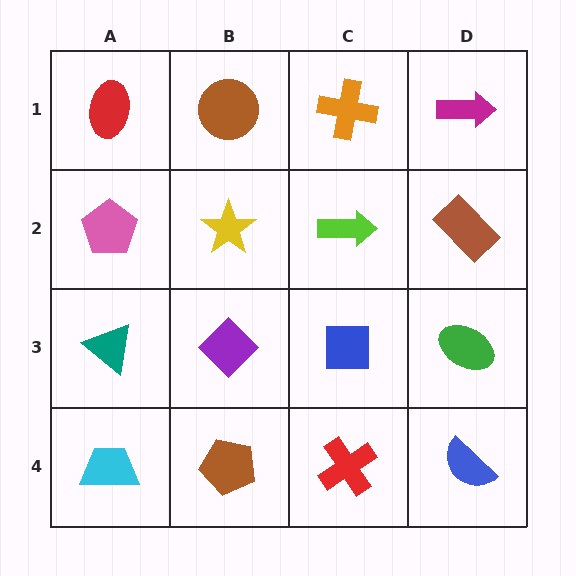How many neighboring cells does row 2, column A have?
3.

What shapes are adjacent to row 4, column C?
A blue square (row 3, column C), a brown pentagon (row 4, column B), a blue semicircle (row 4, column D).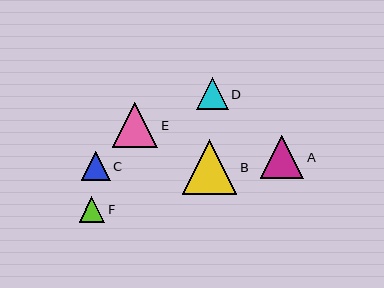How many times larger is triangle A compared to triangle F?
Triangle A is approximately 1.7 times the size of triangle F.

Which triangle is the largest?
Triangle B is the largest with a size of approximately 55 pixels.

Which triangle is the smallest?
Triangle F is the smallest with a size of approximately 26 pixels.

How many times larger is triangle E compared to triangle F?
Triangle E is approximately 1.8 times the size of triangle F.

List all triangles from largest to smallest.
From largest to smallest: B, E, A, D, C, F.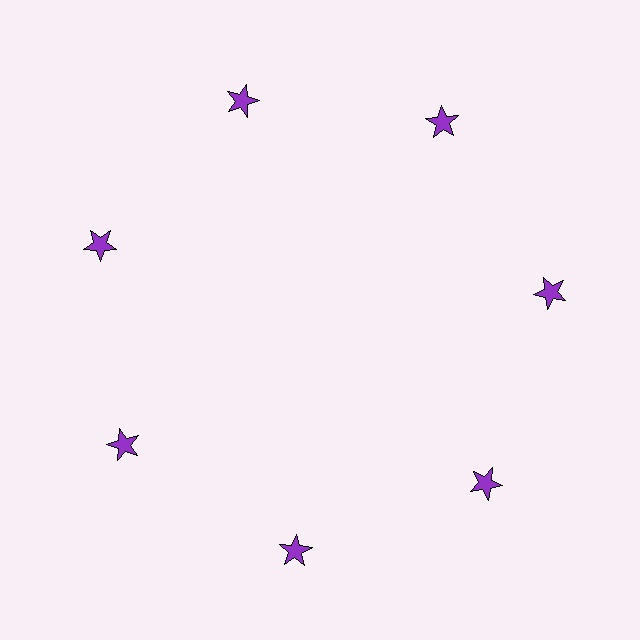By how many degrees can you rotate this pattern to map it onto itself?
The pattern maps onto itself every 51 degrees of rotation.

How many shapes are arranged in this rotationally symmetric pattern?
There are 7 shapes, arranged in 7 groups of 1.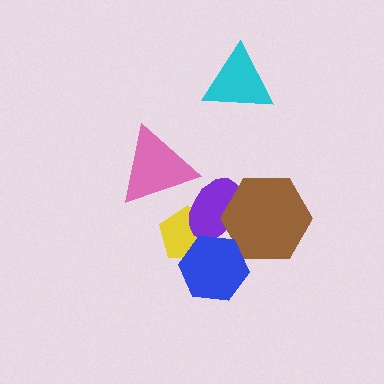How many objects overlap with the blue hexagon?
3 objects overlap with the blue hexagon.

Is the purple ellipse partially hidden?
Yes, it is partially covered by another shape.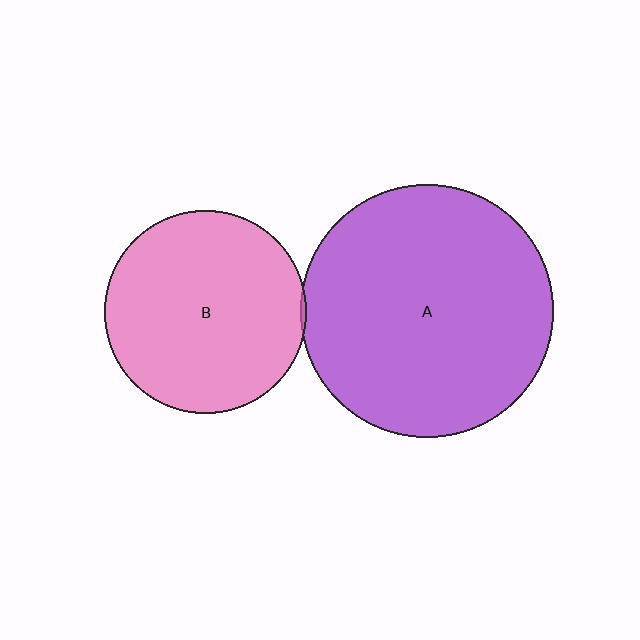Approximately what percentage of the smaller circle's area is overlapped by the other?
Approximately 5%.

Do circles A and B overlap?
Yes.